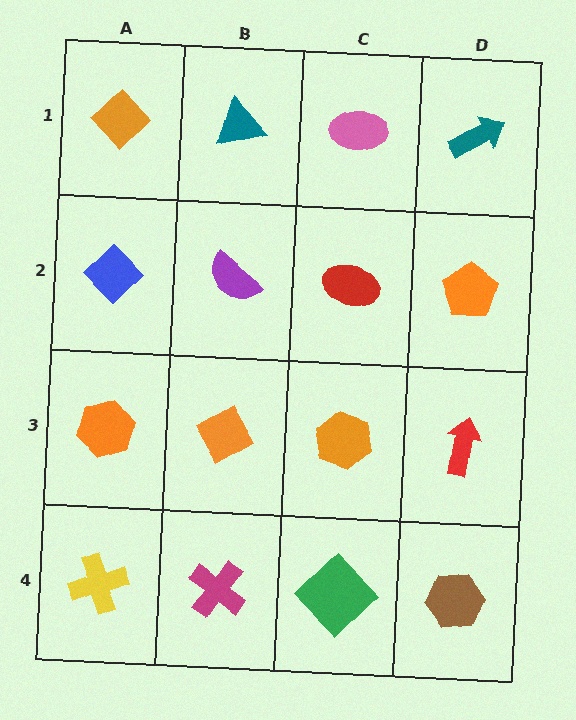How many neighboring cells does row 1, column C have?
3.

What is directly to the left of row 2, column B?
A blue diamond.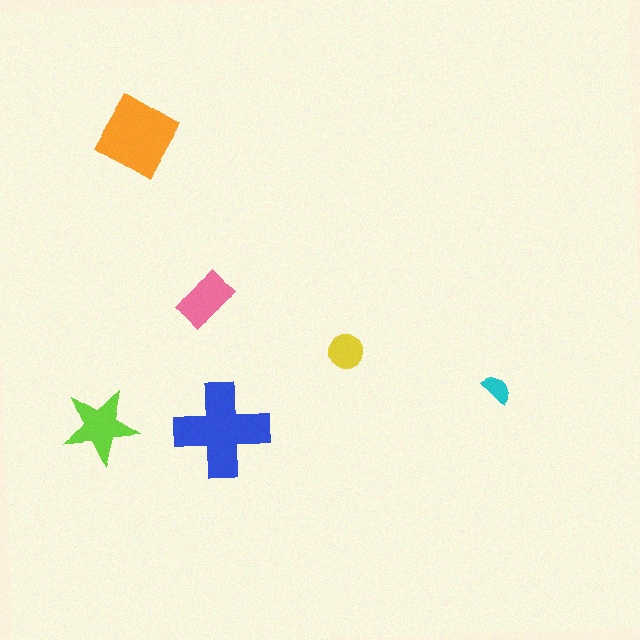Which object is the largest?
The blue cross.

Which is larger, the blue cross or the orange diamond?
The blue cross.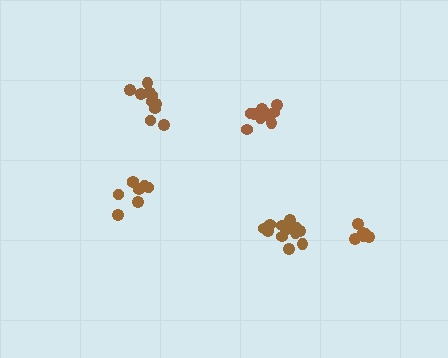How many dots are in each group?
Group 1: 13 dots, Group 2: 11 dots, Group 3: 8 dots, Group 4: 10 dots, Group 5: 7 dots (49 total).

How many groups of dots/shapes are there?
There are 5 groups.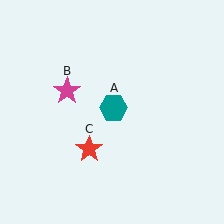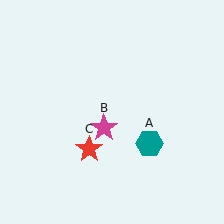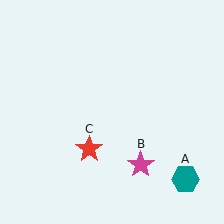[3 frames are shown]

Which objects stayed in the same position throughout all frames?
Red star (object C) remained stationary.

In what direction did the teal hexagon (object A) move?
The teal hexagon (object A) moved down and to the right.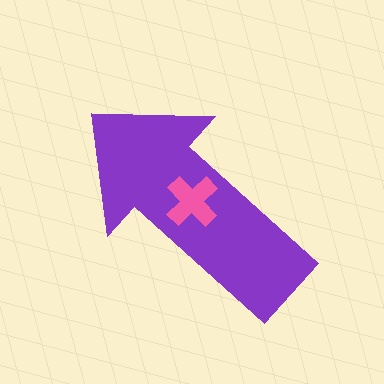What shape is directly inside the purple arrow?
The pink cross.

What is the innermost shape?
The pink cross.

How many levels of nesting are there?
2.